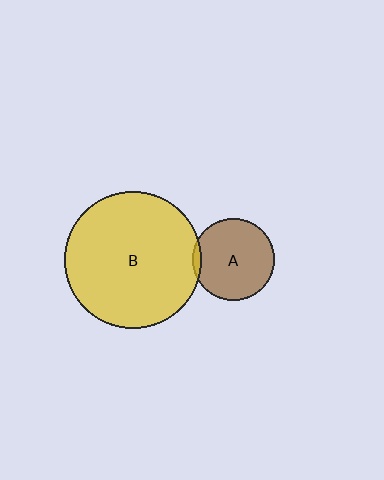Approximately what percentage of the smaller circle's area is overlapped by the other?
Approximately 5%.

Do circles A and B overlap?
Yes.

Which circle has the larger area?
Circle B (yellow).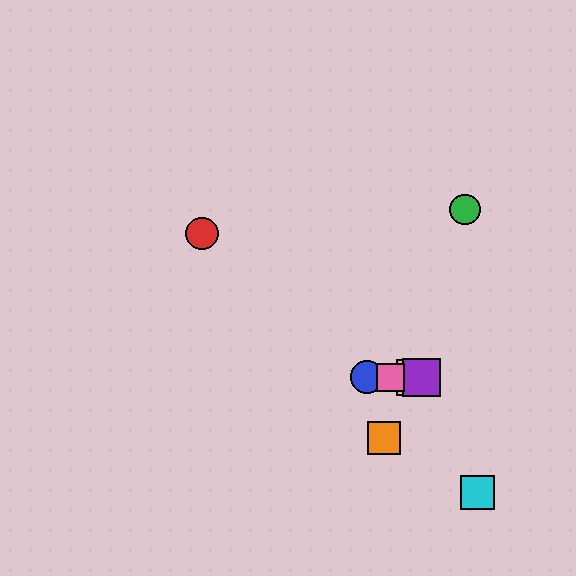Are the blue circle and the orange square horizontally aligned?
No, the blue circle is at y≈377 and the orange square is at y≈438.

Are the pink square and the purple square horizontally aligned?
Yes, both are at y≈377.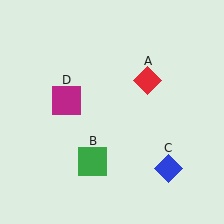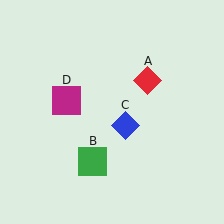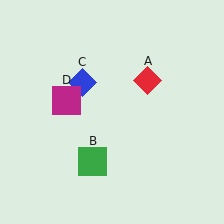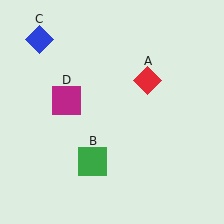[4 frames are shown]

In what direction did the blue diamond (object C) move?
The blue diamond (object C) moved up and to the left.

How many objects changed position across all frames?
1 object changed position: blue diamond (object C).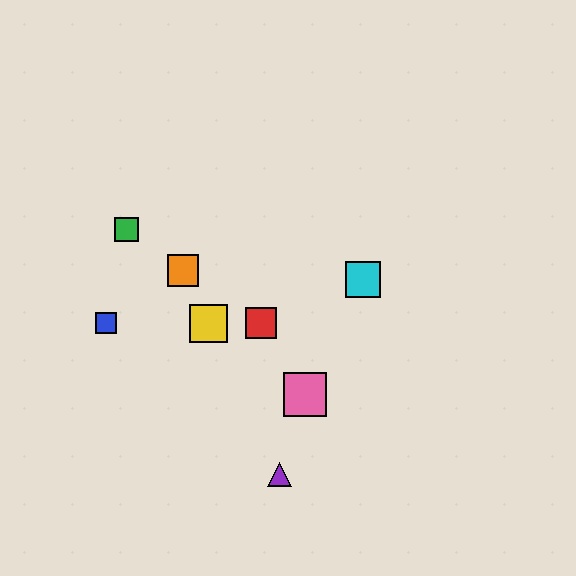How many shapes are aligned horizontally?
3 shapes (the red square, the blue square, the yellow square) are aligned horizontally.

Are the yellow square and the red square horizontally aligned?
Yes, both are at y≈323.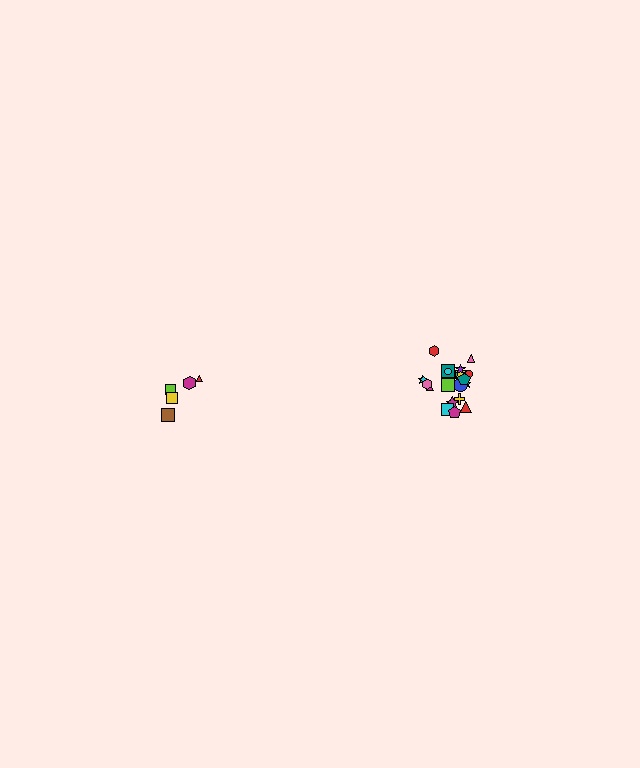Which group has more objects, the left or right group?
The right group.